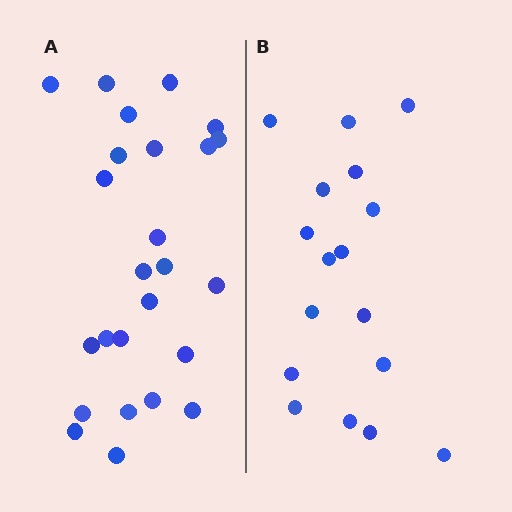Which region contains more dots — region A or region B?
Region A (the left region) has more dots.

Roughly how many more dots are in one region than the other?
Region A has roughly 8 or so more dots than region B.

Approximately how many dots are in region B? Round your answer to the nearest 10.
About 20 dots. (The exact count is 17, which rounds to 20.)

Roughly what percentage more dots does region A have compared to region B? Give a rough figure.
About 45% more.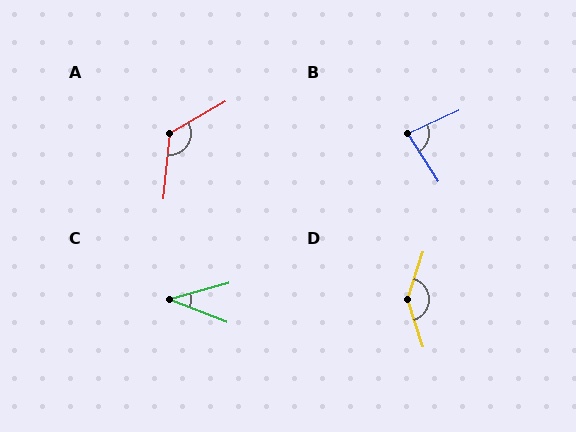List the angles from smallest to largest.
C (37°), B (81°), A (125°), D (143°).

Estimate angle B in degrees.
Approximately 81 degrees.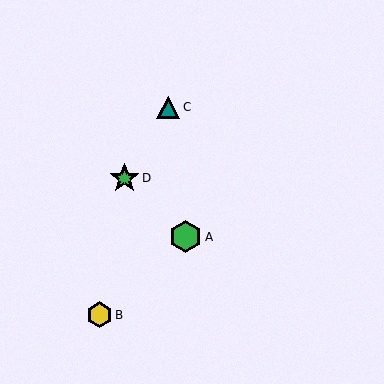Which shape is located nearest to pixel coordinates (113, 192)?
The green star (labeled D) at (125, 178) is nearest to that location.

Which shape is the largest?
The green hexagon (labeled A) is the largest.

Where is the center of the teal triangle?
The center of the teal triangle is at (168, 108).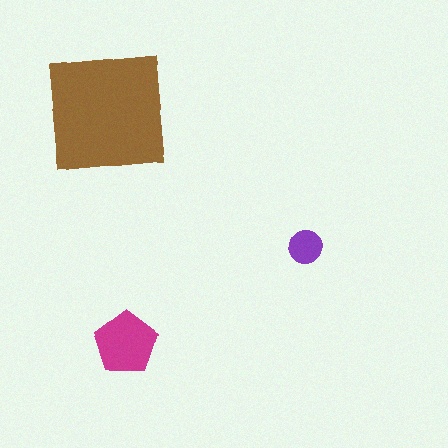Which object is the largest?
The brown square.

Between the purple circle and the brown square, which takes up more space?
The brown square.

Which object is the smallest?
The purple circle.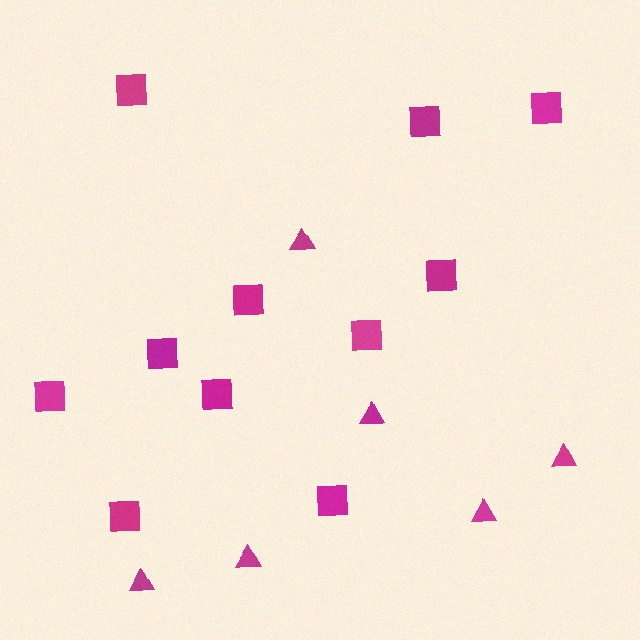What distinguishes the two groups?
There are 2 groups: one group of triangles (6) and one group of squares (11).